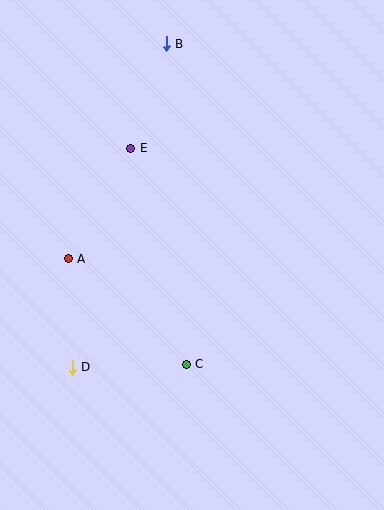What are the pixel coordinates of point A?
Point A is at (68, 259).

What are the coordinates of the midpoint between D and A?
The midpoint between D and A is at (70, 313).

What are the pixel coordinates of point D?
Point D is at (72, 367).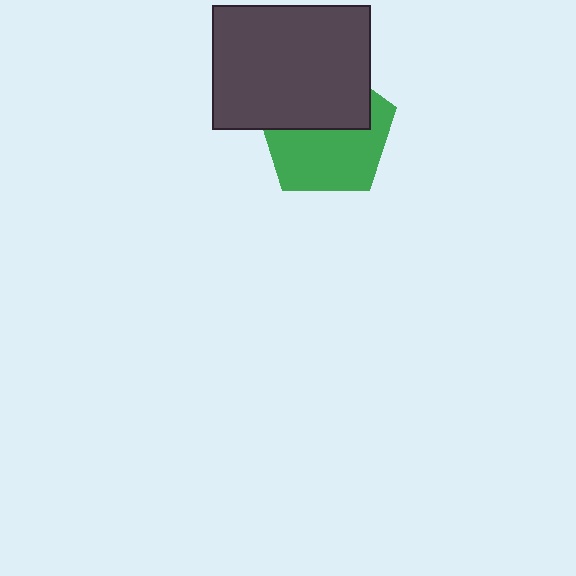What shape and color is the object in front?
The object in front is a dark gray rectangle.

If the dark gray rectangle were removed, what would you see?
You would see the complete green pentagon.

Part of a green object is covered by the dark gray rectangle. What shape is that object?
It is a pentagon.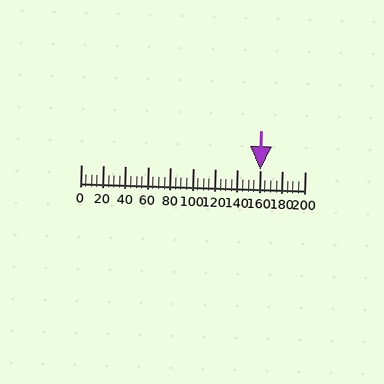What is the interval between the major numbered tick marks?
The major tick marks are spaced 20 units apart.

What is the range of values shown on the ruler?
The ruler shows values from 0 to 200.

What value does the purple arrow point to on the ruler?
The purple arrow points to approximately 160.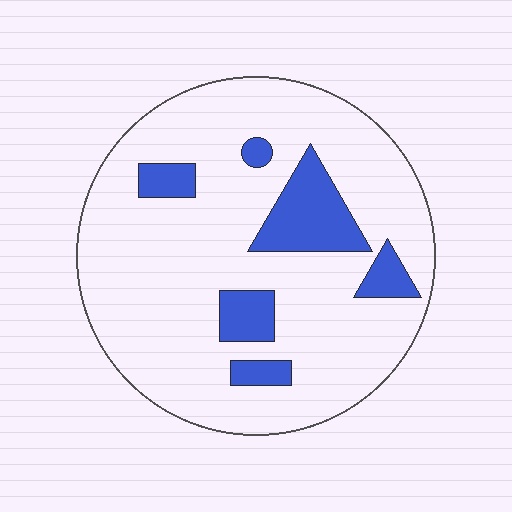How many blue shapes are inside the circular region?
6.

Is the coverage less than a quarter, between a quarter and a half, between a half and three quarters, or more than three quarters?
Less than a quarter.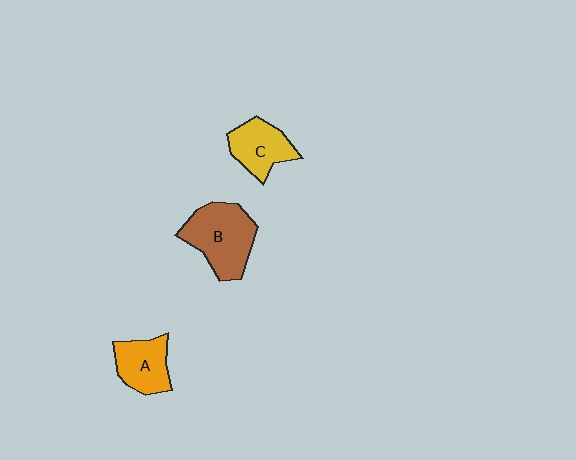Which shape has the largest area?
Shape B (brown).